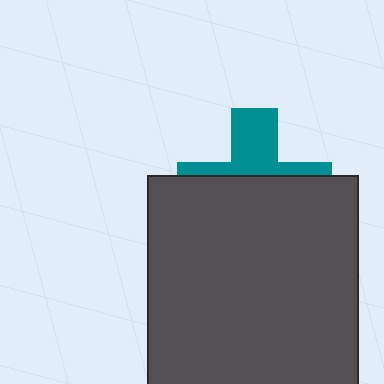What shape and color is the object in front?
The object in front is a dark gray rectangle.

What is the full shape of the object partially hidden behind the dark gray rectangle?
The partially hidden object is a teal cross.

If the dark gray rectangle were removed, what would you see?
You would see the complete teal cross.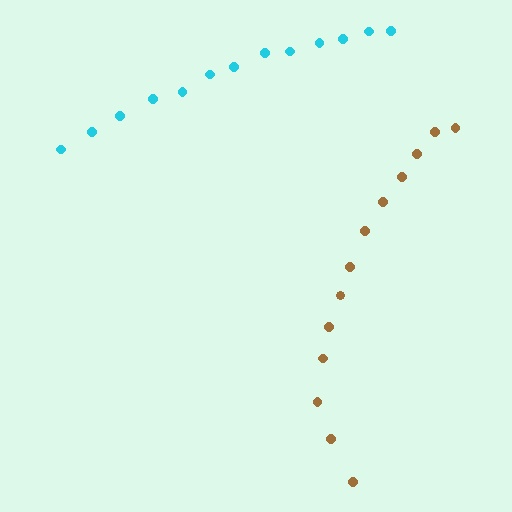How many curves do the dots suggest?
There are 2 distinct paths.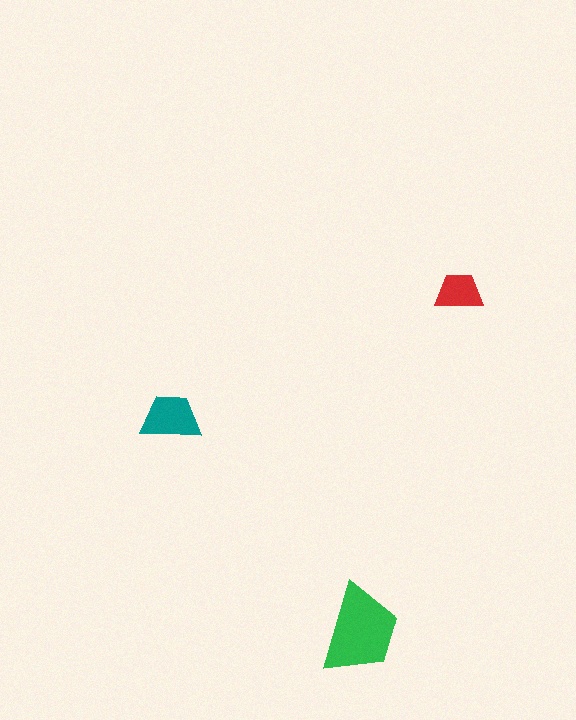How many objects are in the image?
There are 3 objects in the image.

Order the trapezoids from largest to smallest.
the green one, the teal one, the red one.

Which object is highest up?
The red trapezoid is topmost.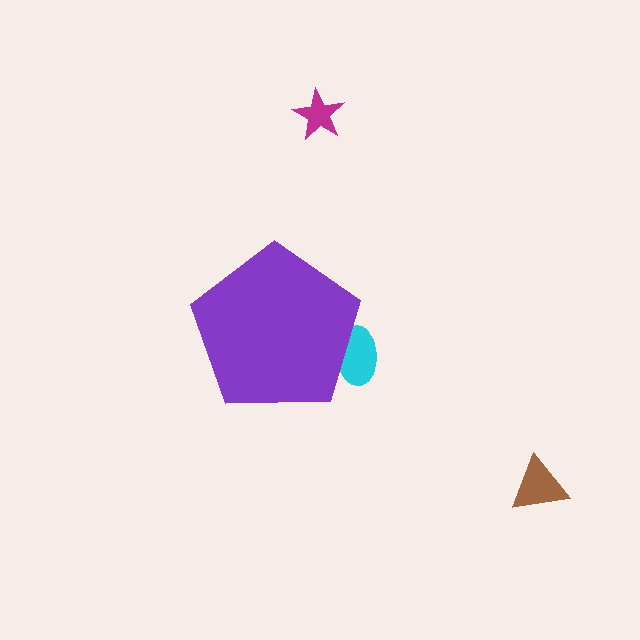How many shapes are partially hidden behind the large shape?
1 shape is partially hidden.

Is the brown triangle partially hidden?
No, the brown triangle is fully visible.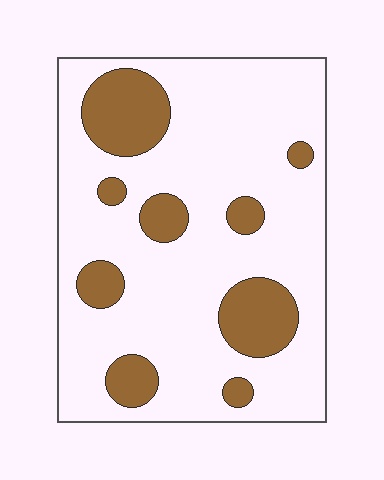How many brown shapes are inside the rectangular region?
9.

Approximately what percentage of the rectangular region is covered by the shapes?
Approximately 20%.